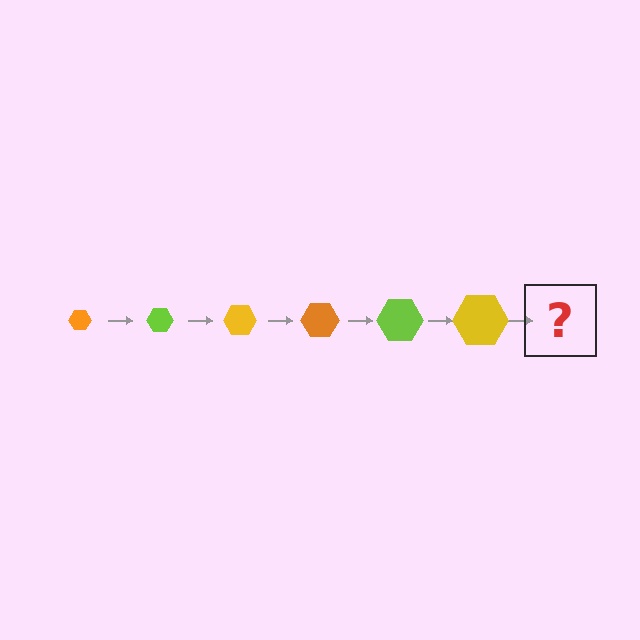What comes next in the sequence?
The next element should be an orange hexagon, larger than the previous one.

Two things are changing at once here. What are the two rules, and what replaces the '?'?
The two rules are that the hexagon grows larger each step and the color cycles through orange, lime, and yellow. The '?' should be an orange hexagon, larger than the previous one.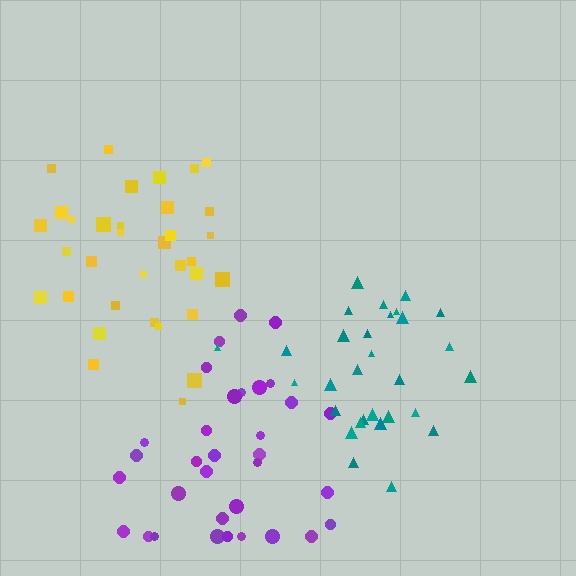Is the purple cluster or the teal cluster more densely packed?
Teal.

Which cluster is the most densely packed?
Teal.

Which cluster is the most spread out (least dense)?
Yellow.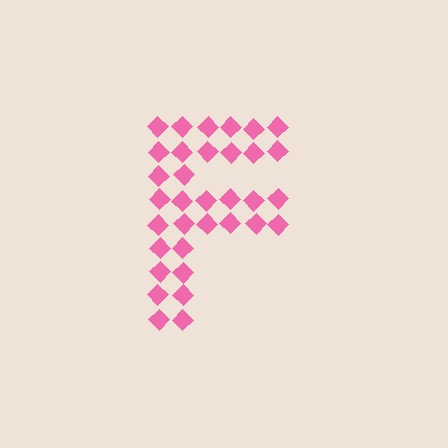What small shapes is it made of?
It is made of small diamonds.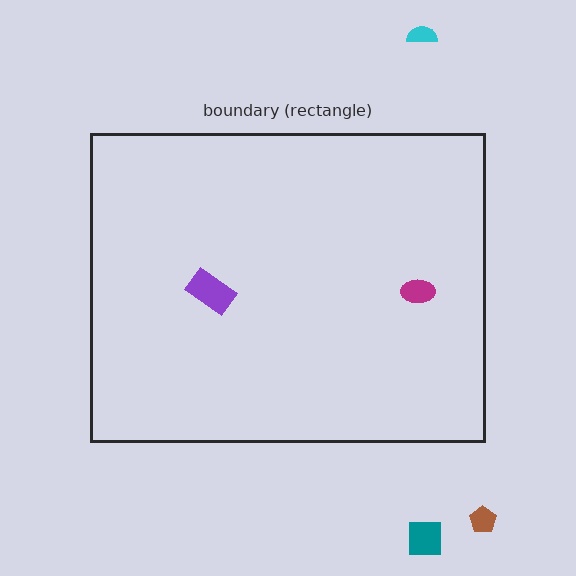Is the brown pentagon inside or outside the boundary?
Outside.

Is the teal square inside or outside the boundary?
Outside.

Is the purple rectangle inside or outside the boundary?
Inside.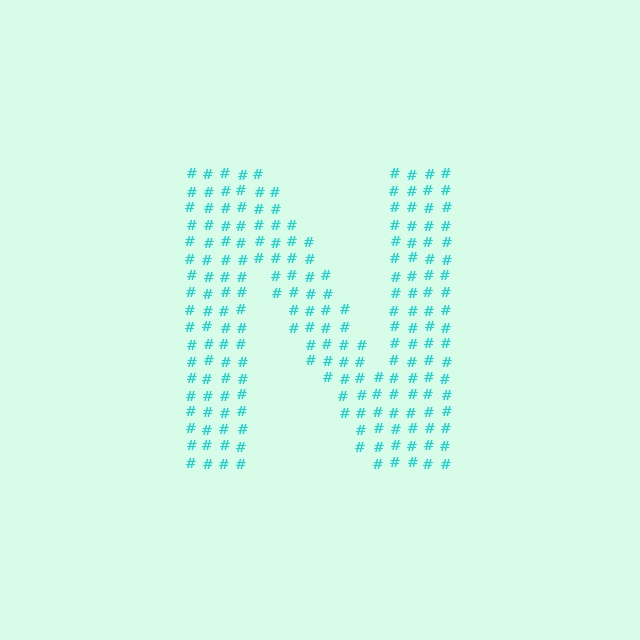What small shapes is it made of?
It is made of small hash symbols.